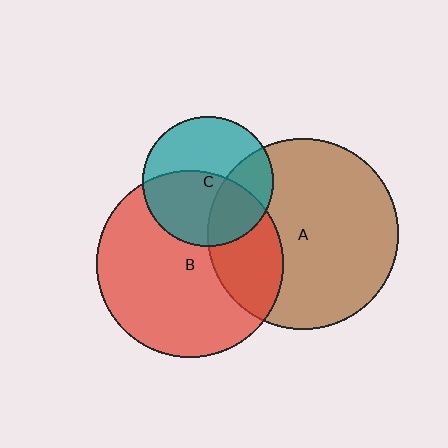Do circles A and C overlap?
Yes.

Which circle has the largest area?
Circle A (brown).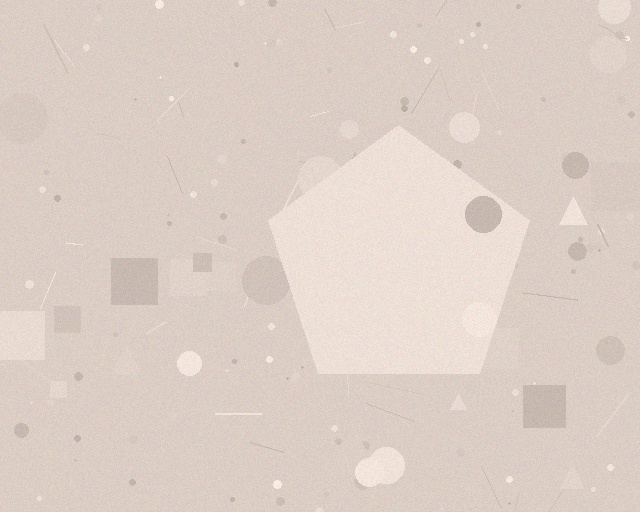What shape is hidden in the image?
A pentagon is hidden in the image.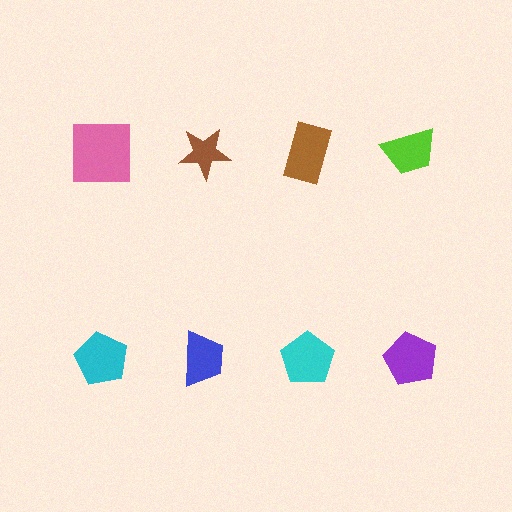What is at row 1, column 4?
A lime trapezoid.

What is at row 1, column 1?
A pink square.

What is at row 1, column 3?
A brown rectangle.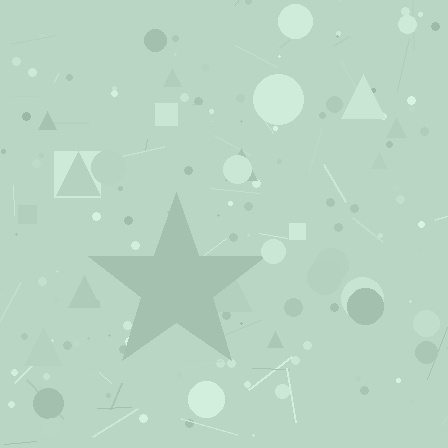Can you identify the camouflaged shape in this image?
The camouflaged shape is a star.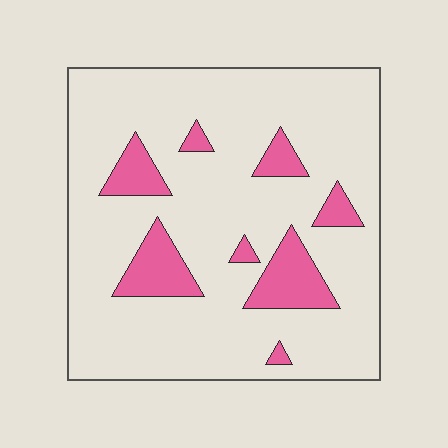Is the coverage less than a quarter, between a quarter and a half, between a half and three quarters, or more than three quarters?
Less than a quarter.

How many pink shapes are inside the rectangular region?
8.